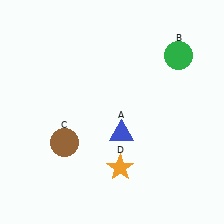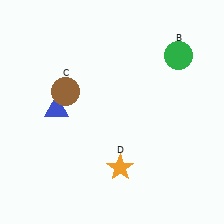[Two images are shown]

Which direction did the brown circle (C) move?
The brown circle (C) moved up.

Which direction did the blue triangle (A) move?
The blue triangle (A) moved left.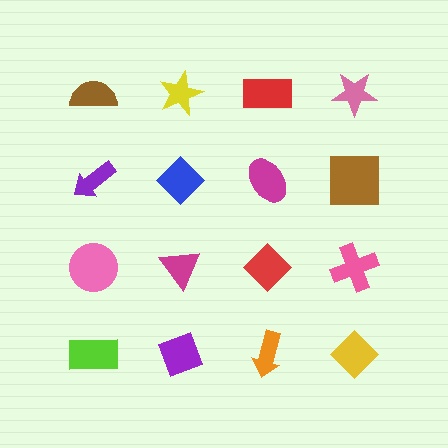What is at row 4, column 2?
A purple diamond.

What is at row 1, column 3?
A red rectangle.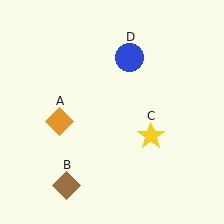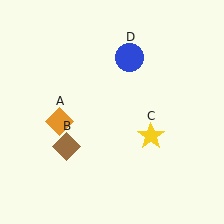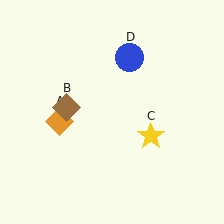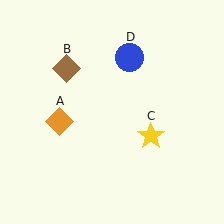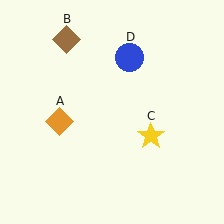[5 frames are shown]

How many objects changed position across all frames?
1 object changed position: brown diamond (object B).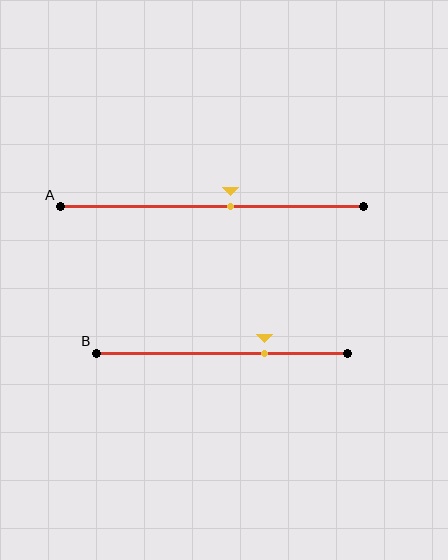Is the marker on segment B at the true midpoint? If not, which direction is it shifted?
No, the marker on segment B is shifted to the right by about 17% of the segment length.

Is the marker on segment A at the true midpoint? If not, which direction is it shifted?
No, the marker on segment A is shifted to the right by about 6% of the segment length.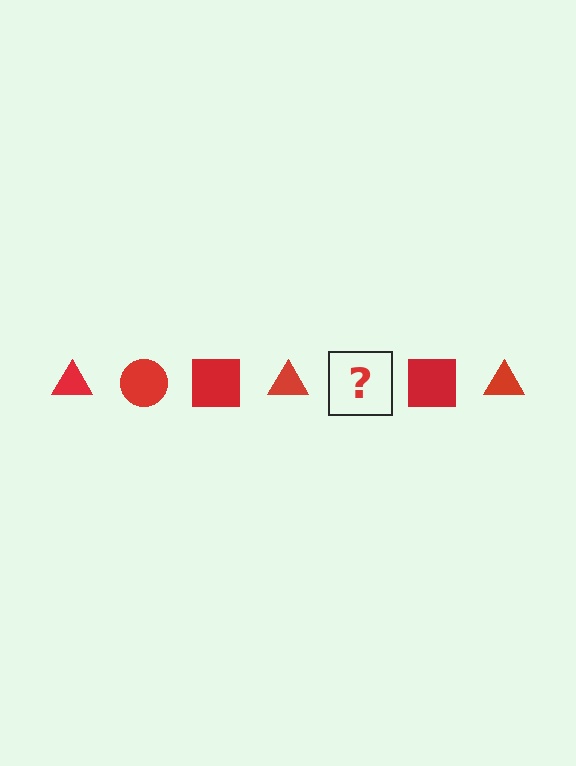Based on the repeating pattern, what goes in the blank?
The blank should be a red circle.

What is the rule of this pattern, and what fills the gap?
The rule is that the pattern cycles through triangle, circle, square shapes in red. The gap should be filled with a red circle.